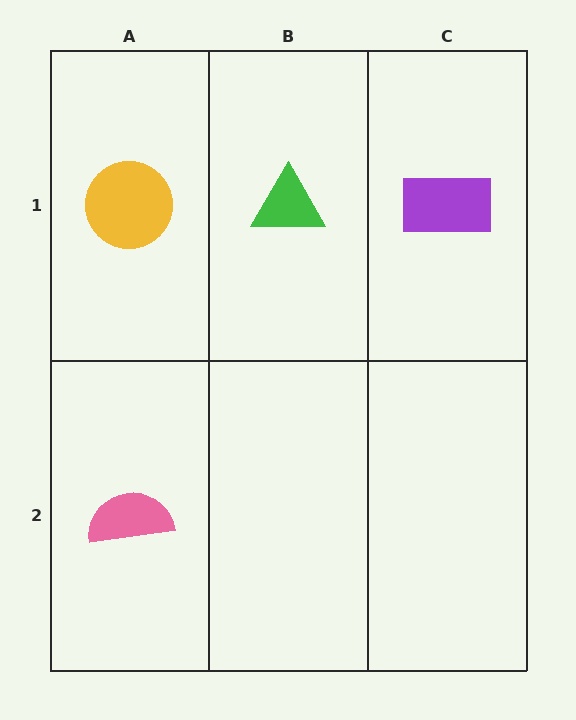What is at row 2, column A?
A pink semicircle.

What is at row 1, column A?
A yellow circle.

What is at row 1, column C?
A purple rectangle.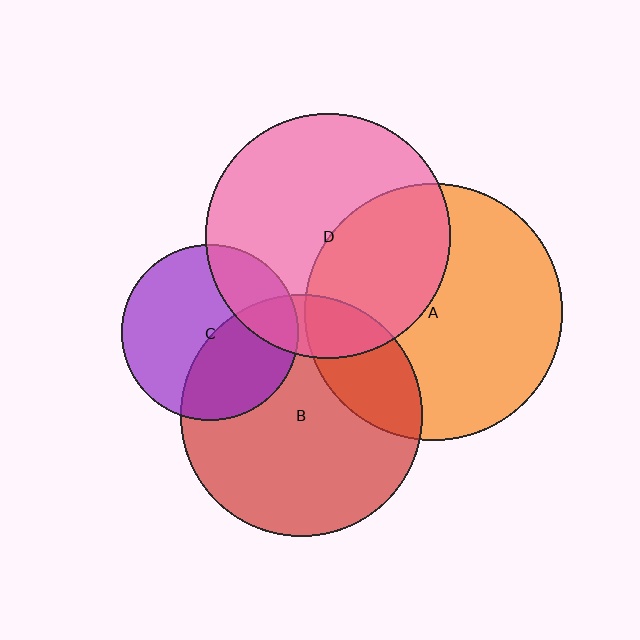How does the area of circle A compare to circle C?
Approximately 2.1 times.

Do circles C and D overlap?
Yes.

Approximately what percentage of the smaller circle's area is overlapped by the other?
Approximately 25%.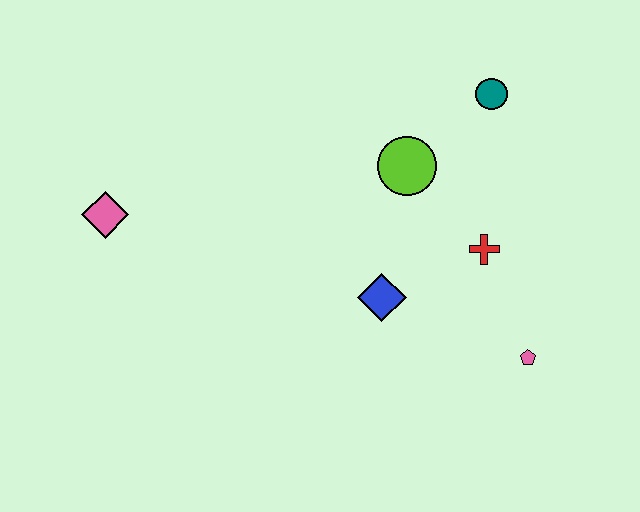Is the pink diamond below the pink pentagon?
No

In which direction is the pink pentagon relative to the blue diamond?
The pink pentagon is to the right of the blue diamond.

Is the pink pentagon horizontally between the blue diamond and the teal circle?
No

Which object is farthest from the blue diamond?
The pink diamond is farthest from the blue diamond.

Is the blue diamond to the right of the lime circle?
No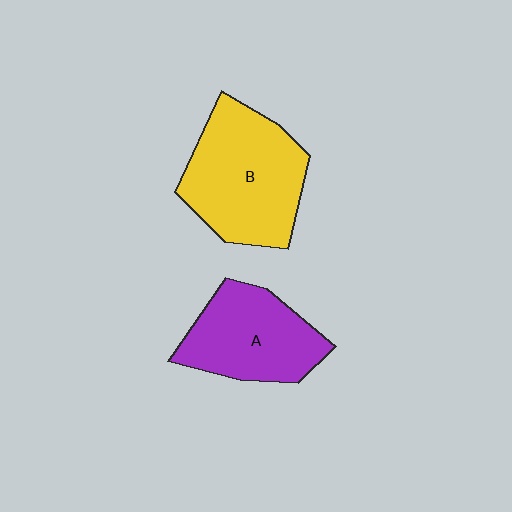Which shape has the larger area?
Shape B (yellow).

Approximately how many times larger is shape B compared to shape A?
Approximately 1.3 times.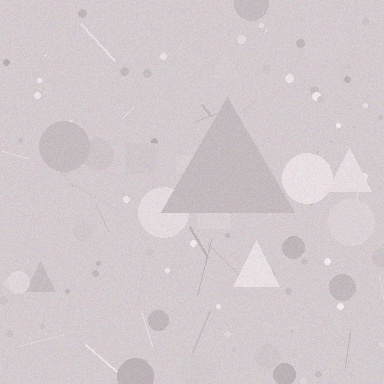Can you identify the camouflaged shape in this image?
The camouflaged shape is a triangle.